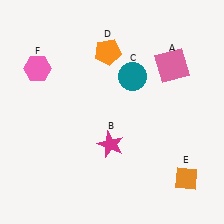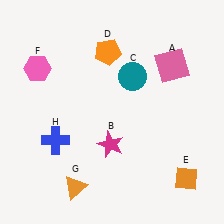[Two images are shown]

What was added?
An orange triangle (G), a blue cross (H) were added in Image 2.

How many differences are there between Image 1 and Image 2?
There are 2 differences between the two images.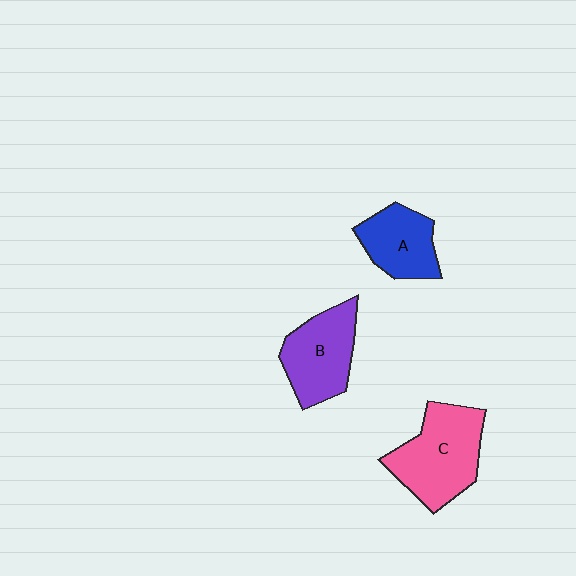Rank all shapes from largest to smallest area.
From largest to smallest: C (pink), B (purple), A (blue).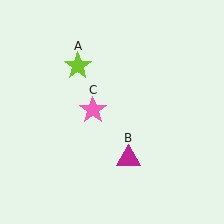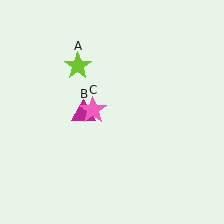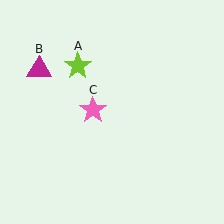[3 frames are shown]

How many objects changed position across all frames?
1 object changed position: magenta triangle (object B).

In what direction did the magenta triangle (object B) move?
The magenta triangle (object B) moved up and to the left.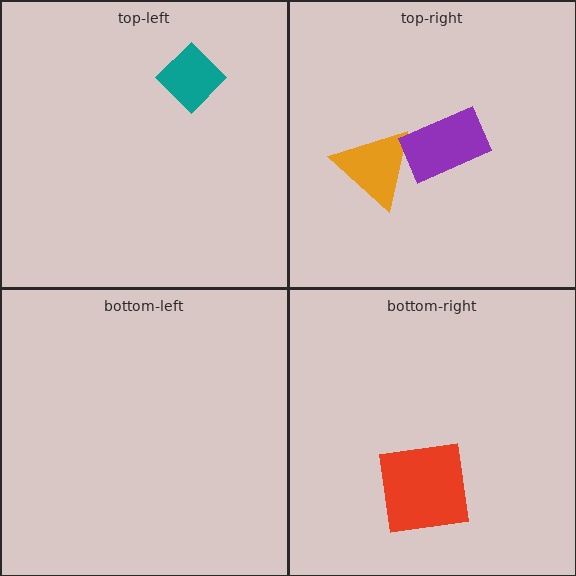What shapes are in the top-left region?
The teal diamond.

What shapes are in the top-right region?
The orange triangle, the purple rectangle.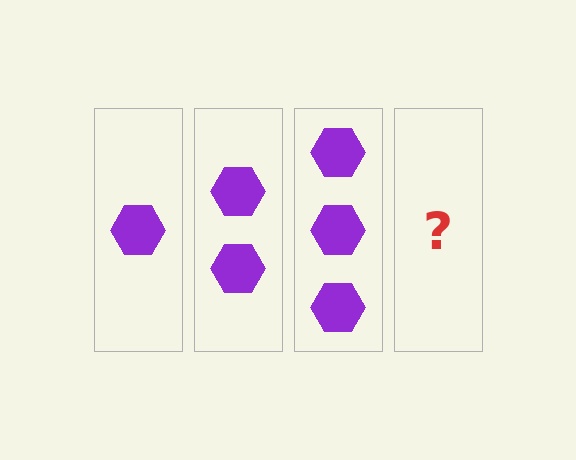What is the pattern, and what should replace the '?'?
The pattern is that each step adds one more hexagon. The '?' should be 4 hexagons.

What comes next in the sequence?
The next element should be 4 hexagons.